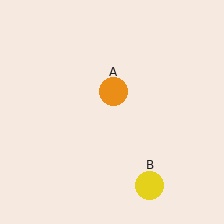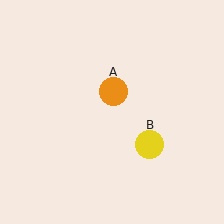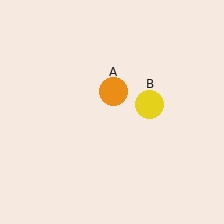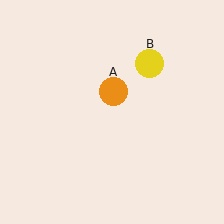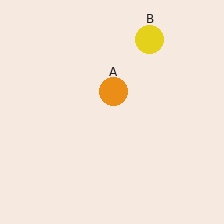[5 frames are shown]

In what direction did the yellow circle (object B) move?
The yellow circle (object B) moved up.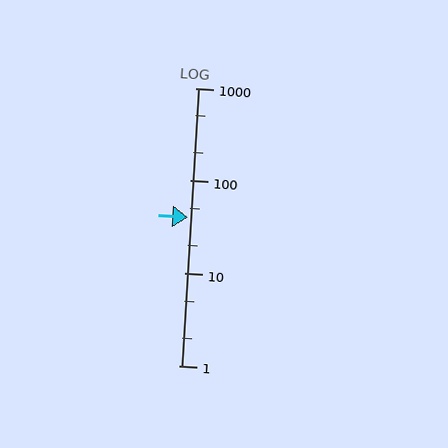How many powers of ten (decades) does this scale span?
The scale spans 3 decades, from 1 to 1000.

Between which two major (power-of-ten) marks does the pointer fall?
The pointer is between 10 and 100.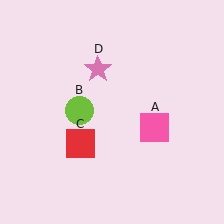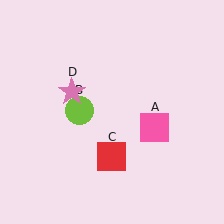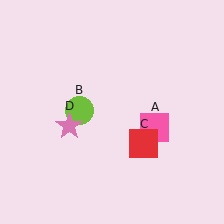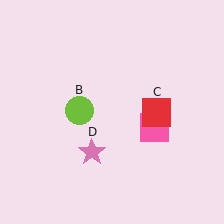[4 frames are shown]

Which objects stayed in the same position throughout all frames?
Pink square (object A) and lime circle (object B) remained stationary.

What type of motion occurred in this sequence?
The red square (object C), pink star (object D) rotated counterclockwise around the center of the scene.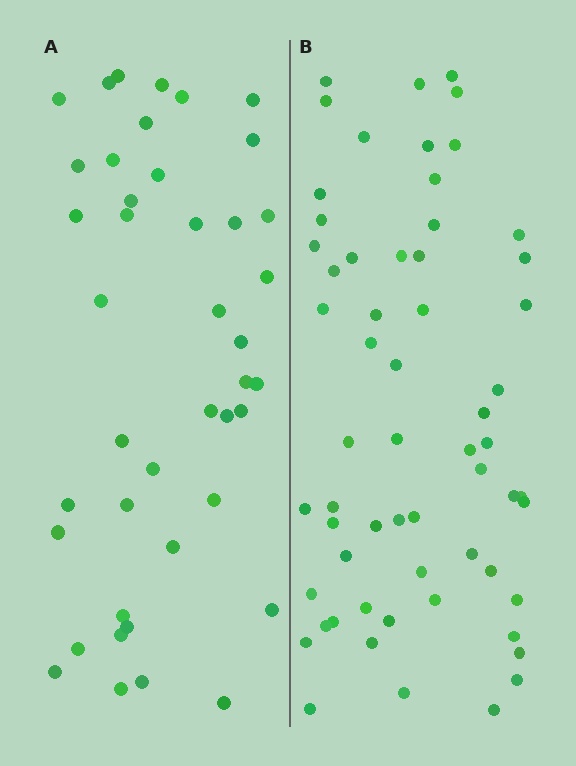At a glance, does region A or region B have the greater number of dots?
Region B (the right region) has more dots.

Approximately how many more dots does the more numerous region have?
Region B has approximately 20 more dots than region A.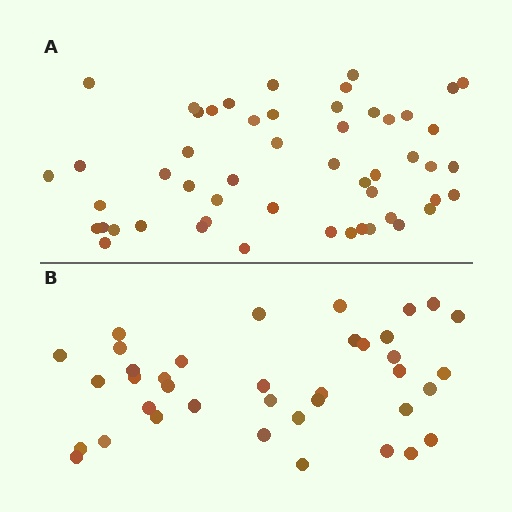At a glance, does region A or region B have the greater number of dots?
Region A (the top region) has more dots.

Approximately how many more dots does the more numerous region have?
Region A has approximately 15 more dots than region B.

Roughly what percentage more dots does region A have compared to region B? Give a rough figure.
About 35% more.